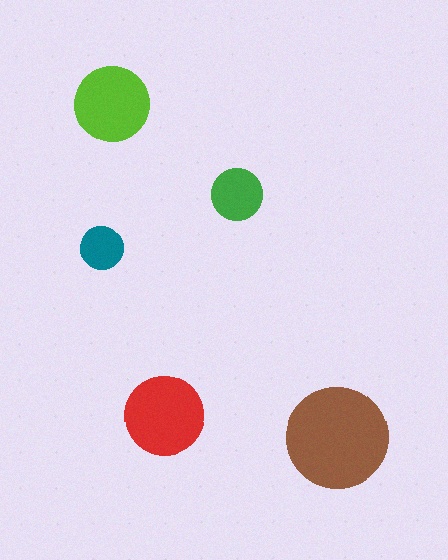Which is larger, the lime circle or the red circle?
The red one.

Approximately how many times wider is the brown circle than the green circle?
About 2 times wider.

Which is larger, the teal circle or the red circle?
The red one.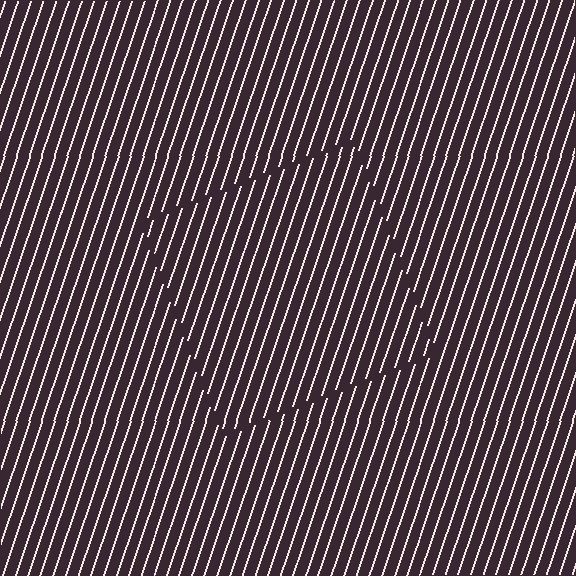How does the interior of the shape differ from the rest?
The interior of the shape contains the same grating, shifted by half a period — the contour is defined by the phase discontinuity where line-ends from the inner and outer gratings abut.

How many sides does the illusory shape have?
4 sides — the line-ends trace a square.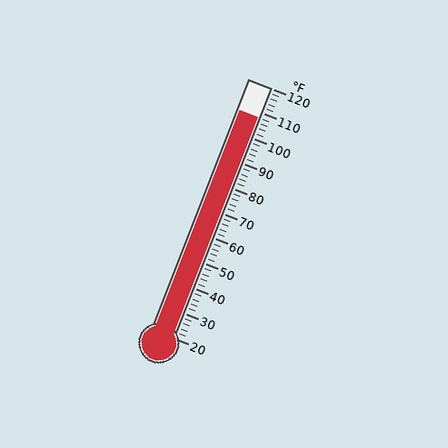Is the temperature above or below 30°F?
The temperature is above 30°F.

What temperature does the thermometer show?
The thermometer shows approximately 108°F.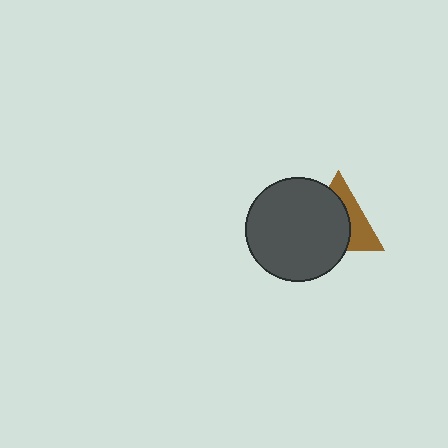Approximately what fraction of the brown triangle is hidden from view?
Roughly 61% of the brown triangle is hidden behind the dark gray circle.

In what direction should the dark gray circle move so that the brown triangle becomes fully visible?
The dark gray circle should move toward the lower-left. That is the shortest direction to clear the overlap and leave the brown triangle fully visible.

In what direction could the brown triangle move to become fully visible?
The brown triangle could move toward the upper-right. That would shift it out from behind the dark gray circle entirely.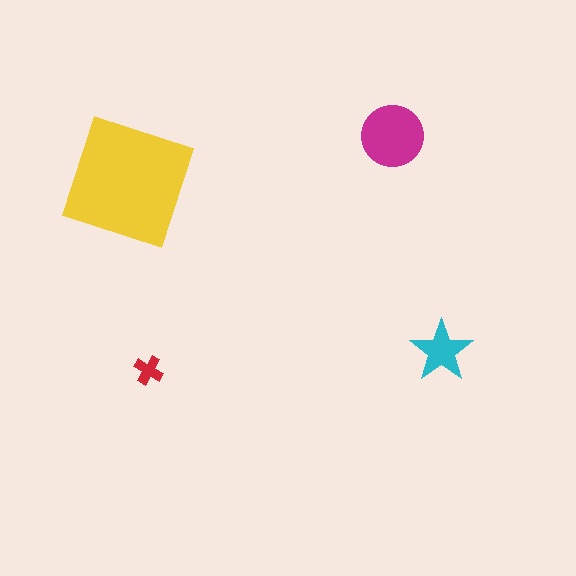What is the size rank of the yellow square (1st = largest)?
1st.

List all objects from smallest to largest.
The red cross, the cyan star, the magenta circle, the yellow square.